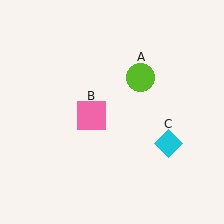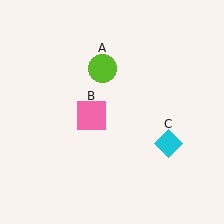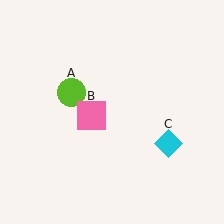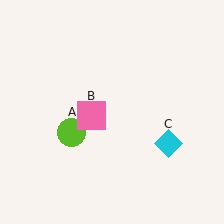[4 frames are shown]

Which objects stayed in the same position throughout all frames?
Pink square (object B) and cyan diamond (object C) remained stationary.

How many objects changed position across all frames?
1 object changed position: lime circle (object A).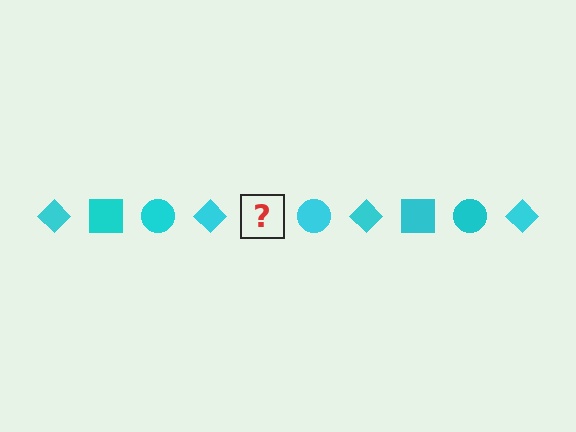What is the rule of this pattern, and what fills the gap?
The rule is that the pattern cycles through diamond, square, circle shapes in cyan. The gap should be filled with a cyan square.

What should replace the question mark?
The question mark should be replaced with a cyan square.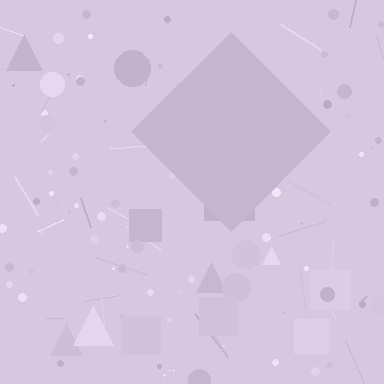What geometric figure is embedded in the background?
A diamond is embedded in the background.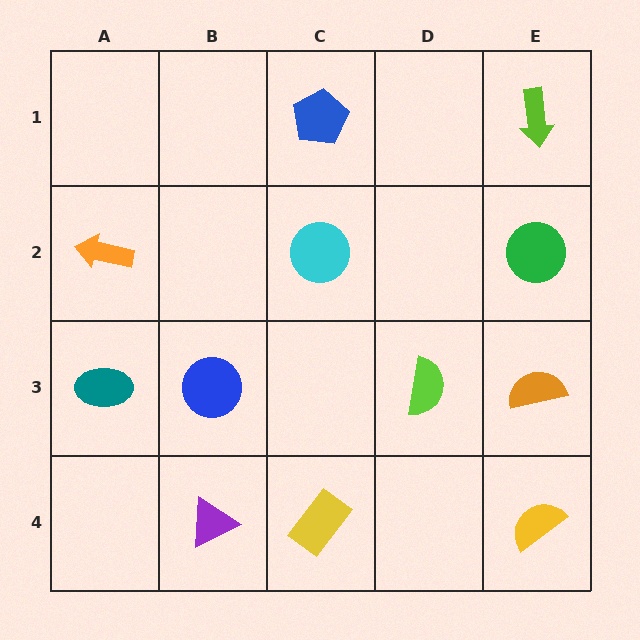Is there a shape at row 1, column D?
No, that cell is empty.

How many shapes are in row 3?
4 shapes.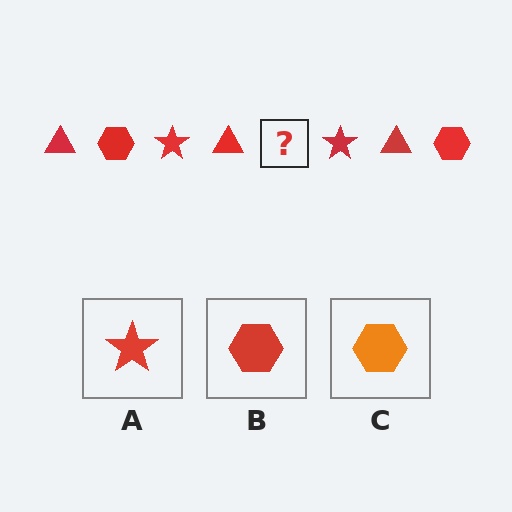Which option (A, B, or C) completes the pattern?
B.